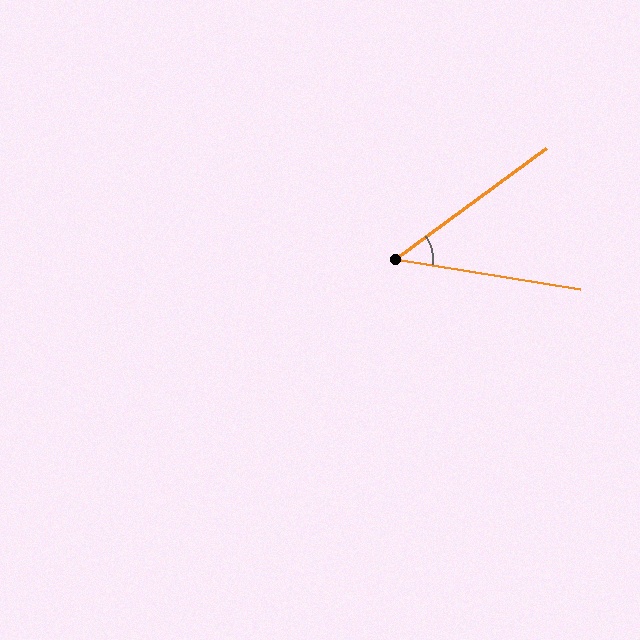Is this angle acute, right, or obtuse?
It is acute.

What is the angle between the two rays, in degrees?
Approximately 46 degrees.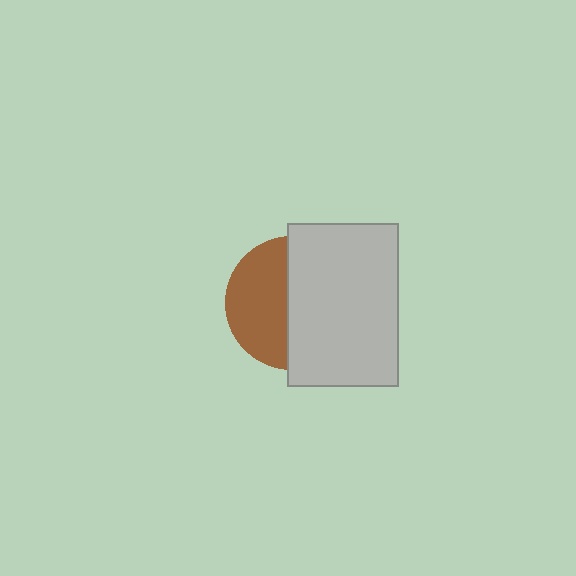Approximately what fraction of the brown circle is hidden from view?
Roughly 55% of the brown circle is hidden behind the light gray rectangle.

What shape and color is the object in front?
The object in front is a light gray rectangle.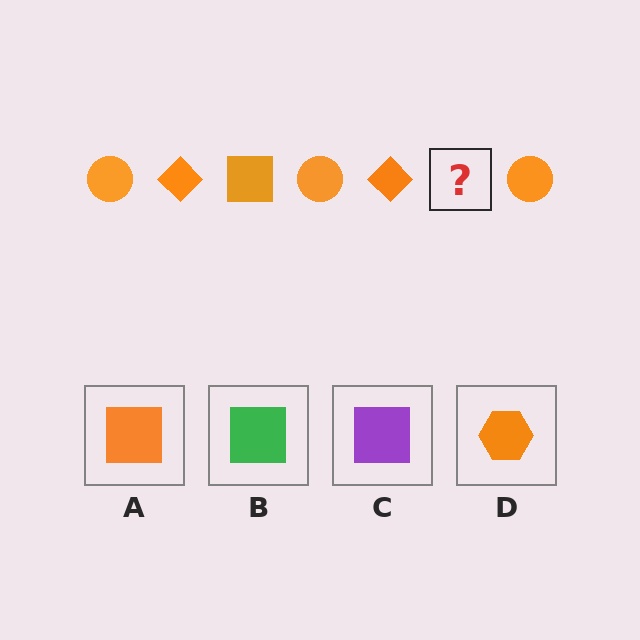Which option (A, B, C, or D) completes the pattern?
A.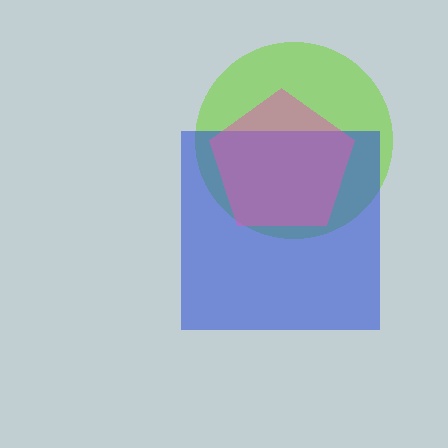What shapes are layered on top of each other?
The layered shapes are: a lime circle, a blue square, a pink pentagon.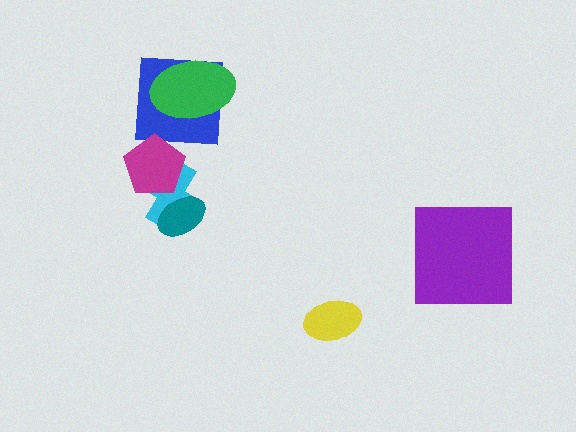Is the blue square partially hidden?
Yes, it is partially covered by another shape.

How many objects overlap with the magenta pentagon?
1 object overlaps with the magenta pentagon.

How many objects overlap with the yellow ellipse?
0 objects overlap with the yellow ellipse.